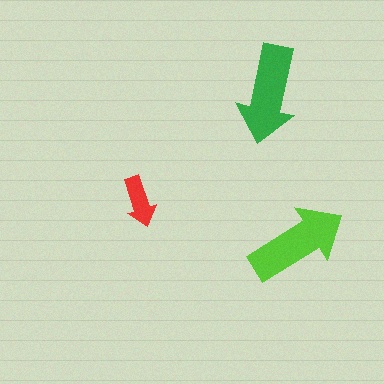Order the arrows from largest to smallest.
the lime one, the green one, the red one.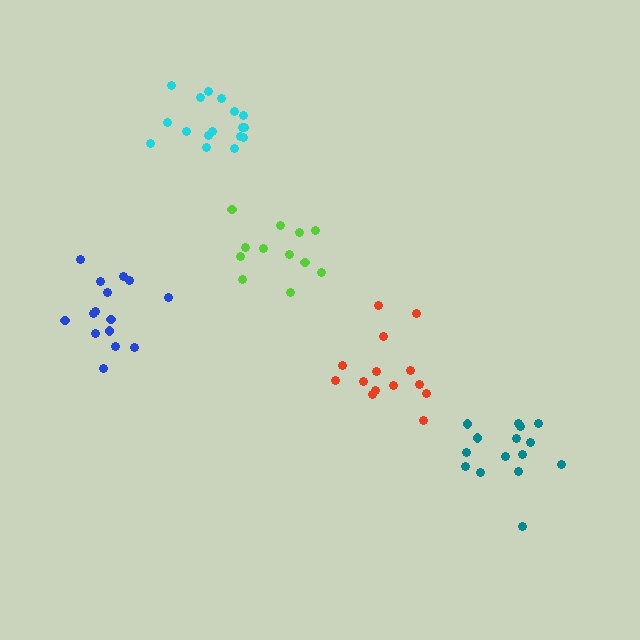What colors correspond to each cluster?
The clusters are colored: red, lime, cyan, blue, teal.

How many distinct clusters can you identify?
There are 5 distinct clusters.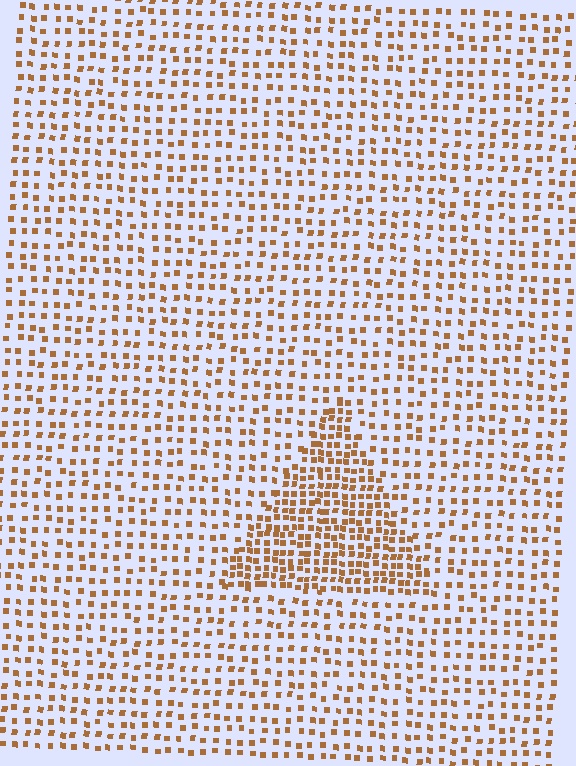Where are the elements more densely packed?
The elements are more densely packed inside the triangle boundary.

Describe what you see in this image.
The image contains small brown elements arranged at two different densities. A triangle-shaped region is visible where the elements are more densely packed than the surrounding area.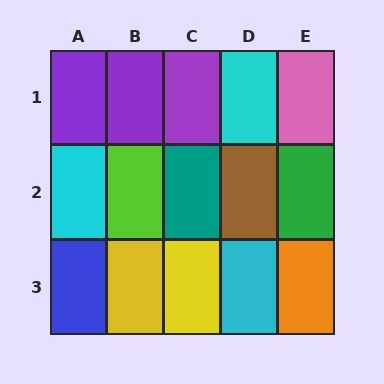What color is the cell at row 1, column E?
Pink.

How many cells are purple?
3 cells are purple.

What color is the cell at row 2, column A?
Cyan.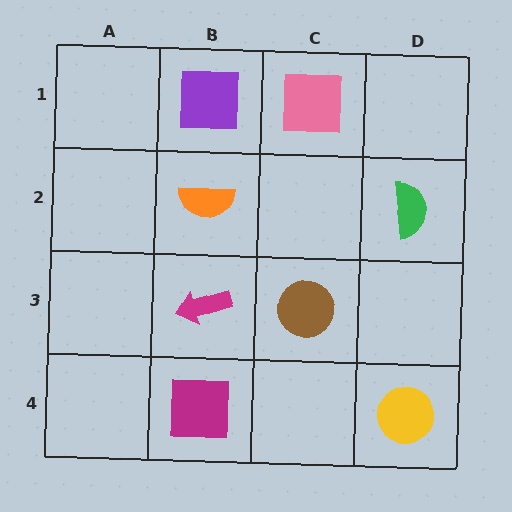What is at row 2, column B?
An orange semicircle.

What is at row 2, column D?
A green semicircle.